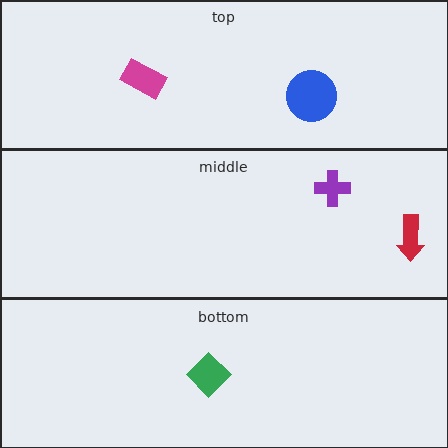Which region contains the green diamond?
The bottom region.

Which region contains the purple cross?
The middle region.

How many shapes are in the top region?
2.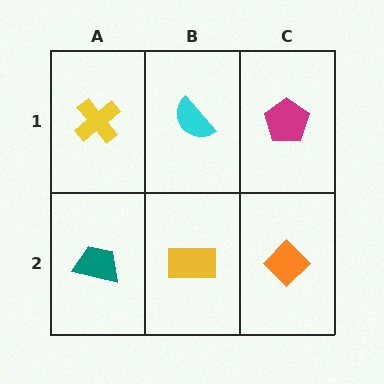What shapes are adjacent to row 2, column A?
A yellow cross (row 1, column A), a yellow rectangle (row 2, column B).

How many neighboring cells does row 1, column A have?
2.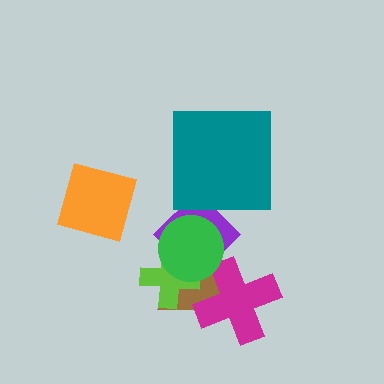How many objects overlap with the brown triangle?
4 objects overlap with the brown triangle.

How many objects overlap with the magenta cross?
2 objects overlap with the magenta cross.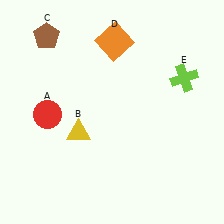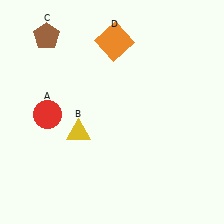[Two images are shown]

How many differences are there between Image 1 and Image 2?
There is 1 difference between the two images.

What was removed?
The lime cross (E) was removed in Image 2.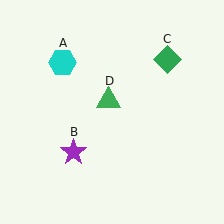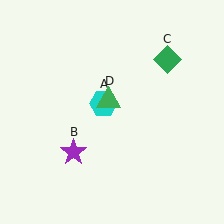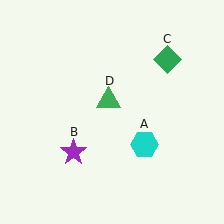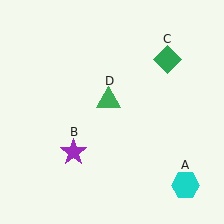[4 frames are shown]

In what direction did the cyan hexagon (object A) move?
The cyan hexagon (object A) moved down and to the right.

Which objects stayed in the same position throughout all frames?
Purple star (object B) and green diamond (object C) and green triangle (object D) remained stationary.